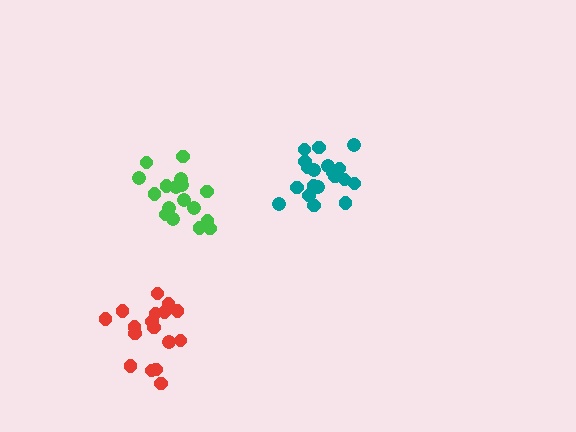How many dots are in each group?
Group 1: 17 dots, Group 2: 19 dots, Group 3: 17 dots (53 total).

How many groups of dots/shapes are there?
There are 3 groups.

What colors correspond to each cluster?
The clusters are colored: green, teal, red.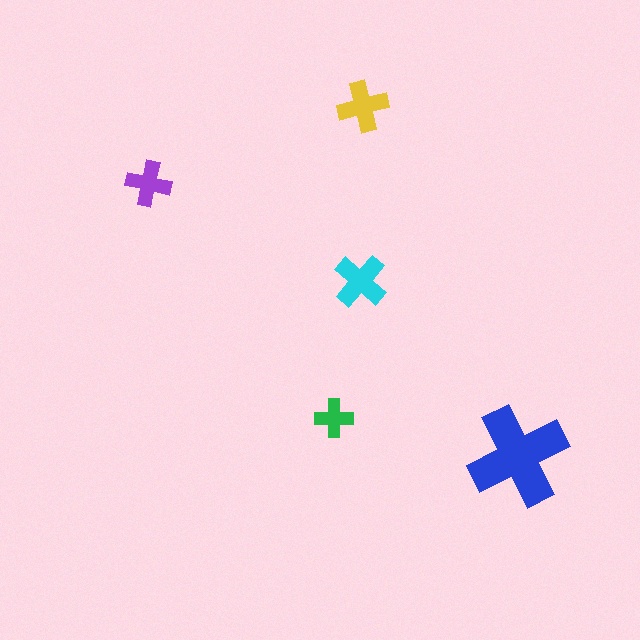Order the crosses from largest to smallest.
the blue one, the cyan one, the yellow one, the purple one, the green one.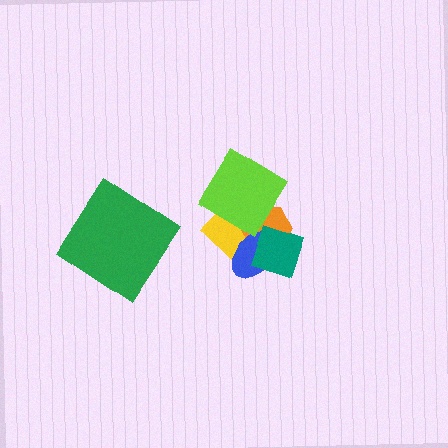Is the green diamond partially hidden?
No, no other shape covers it.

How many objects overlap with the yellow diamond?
4 objects overlap with the yellow diamond.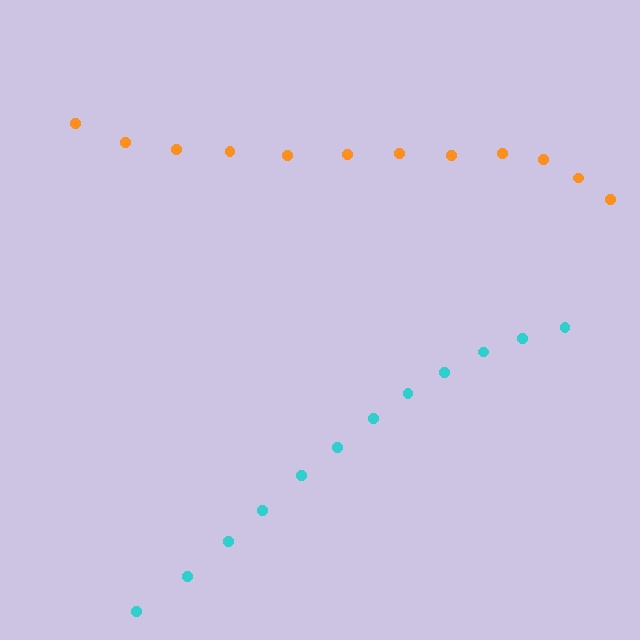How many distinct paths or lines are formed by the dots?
There are 2 distinct paths.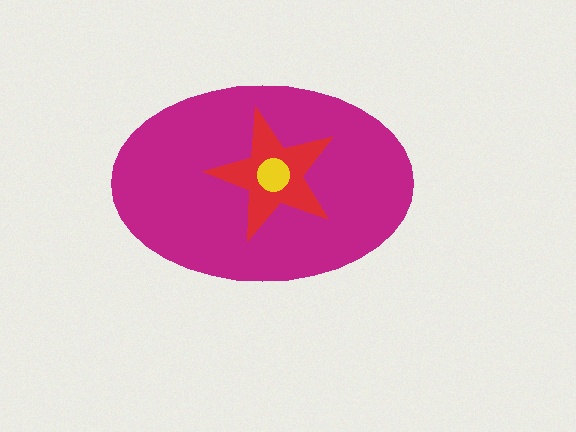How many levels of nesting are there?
3.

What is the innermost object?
The yellow circle.